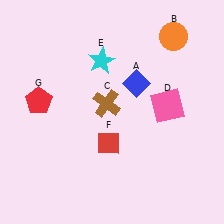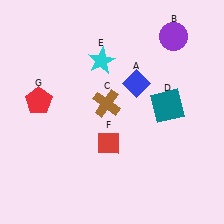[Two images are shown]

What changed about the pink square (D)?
In Image 1, D is pink. In Image 2, it changed to teal.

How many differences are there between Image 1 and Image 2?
There are 2 differences between the two images.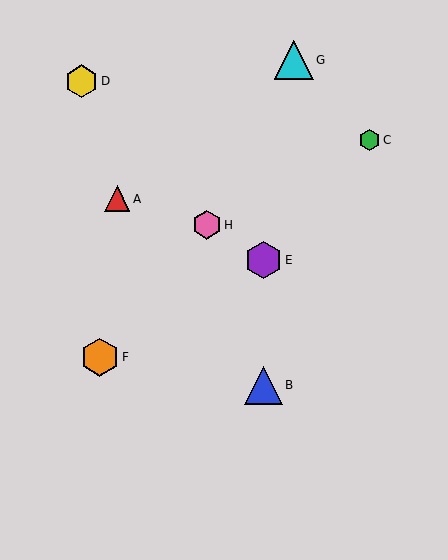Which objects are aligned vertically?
Objects B, E are aligned vertically.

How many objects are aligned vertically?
2 objects (B, E) are aligned vertically.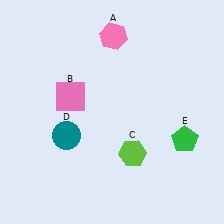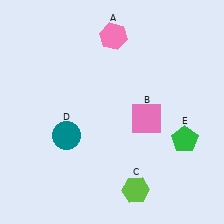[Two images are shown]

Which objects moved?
The objects that moved are: the pink square (B), the lime hexagon (C).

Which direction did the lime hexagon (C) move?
The lime hexagon (C) moved down.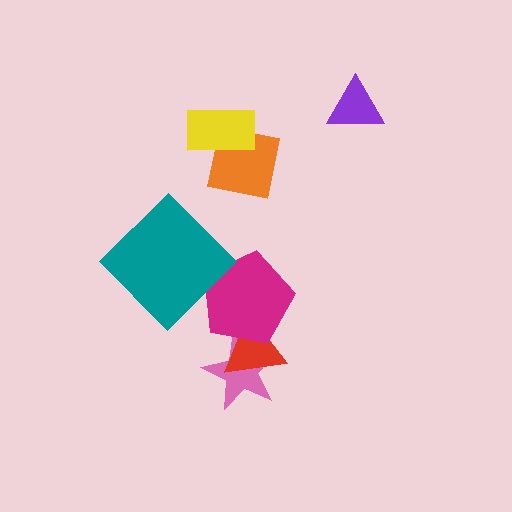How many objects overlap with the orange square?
1 object overlaps with the orange square.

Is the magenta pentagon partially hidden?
Yes, it is partially covered by another shape.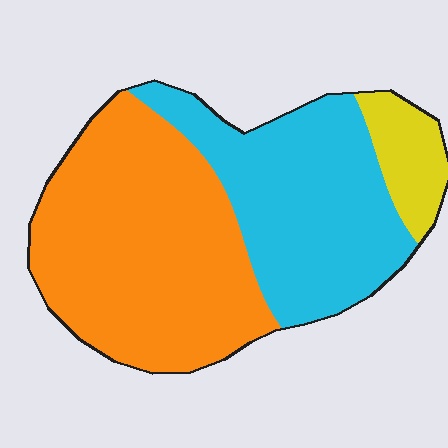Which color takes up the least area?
Yellow, at roughly 10%.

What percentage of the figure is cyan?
Cyan takes up about three eighths (3/8) of the figure.